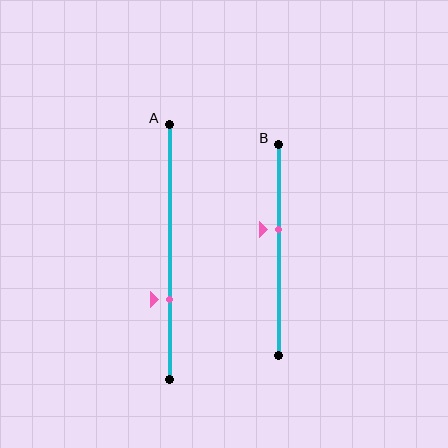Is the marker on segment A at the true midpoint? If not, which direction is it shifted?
No, the marker on segment A is shifted downward by about 18% of the segment length.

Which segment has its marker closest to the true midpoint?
Segment B has its marker closest to the true midpoint.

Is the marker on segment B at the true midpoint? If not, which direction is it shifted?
No, the marker on segment B is shifted upward by about 10% of the segment length.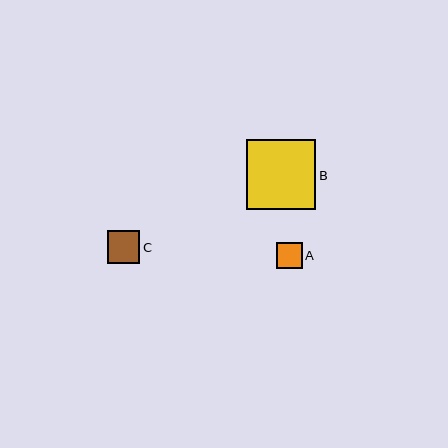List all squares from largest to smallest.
From largest to smallest: B, C, A.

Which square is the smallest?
Square A is the smallest with a size of approximately 26 pixels.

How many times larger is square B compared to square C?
Square B is approximately 2.1 times the size of square C.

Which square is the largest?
Square B is the largest with a size of approximately 69 pixels.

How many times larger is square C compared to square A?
Square C is approximately 1.3 times the size of square A.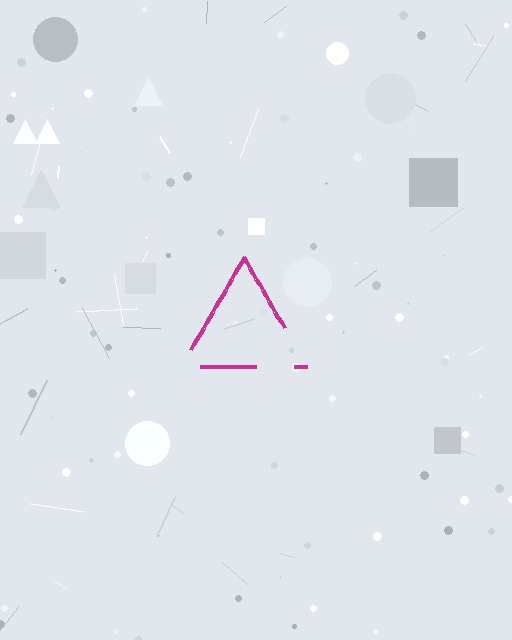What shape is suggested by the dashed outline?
The dashed outline suggests a triangle.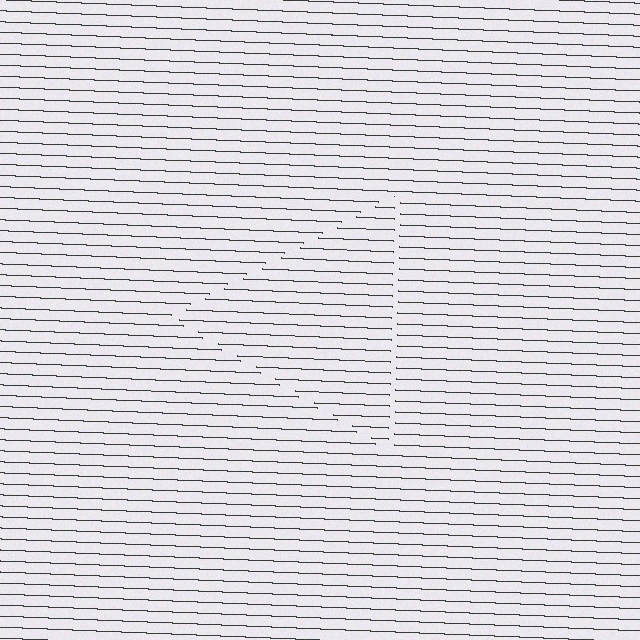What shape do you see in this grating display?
An illusory triangle. The interior of the shape contains the same grating, shifted by half a period — the contour is defined by the phase discontinuity where line-ends from the inner and outer gratings abut.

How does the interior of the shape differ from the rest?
The interior of the shape contains the same grating, shifted by half a period — the contour is defined by the phase discontinuity where line-ends from the inner and outer gratings abut.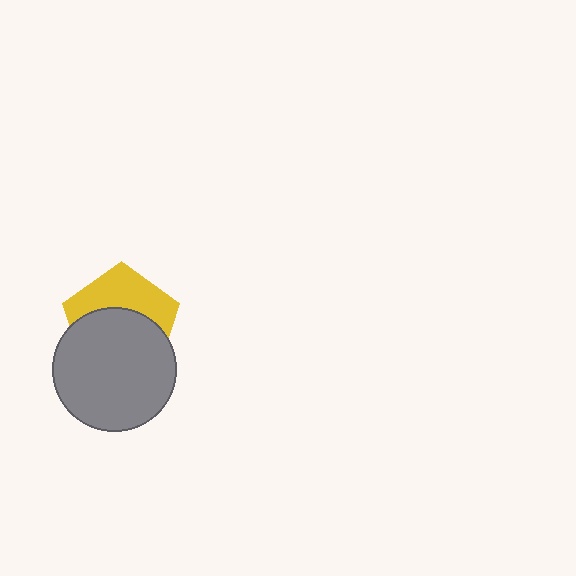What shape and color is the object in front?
The object in front is a gray circle.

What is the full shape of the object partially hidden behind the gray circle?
The partially hidden object is a yellow pentagon.